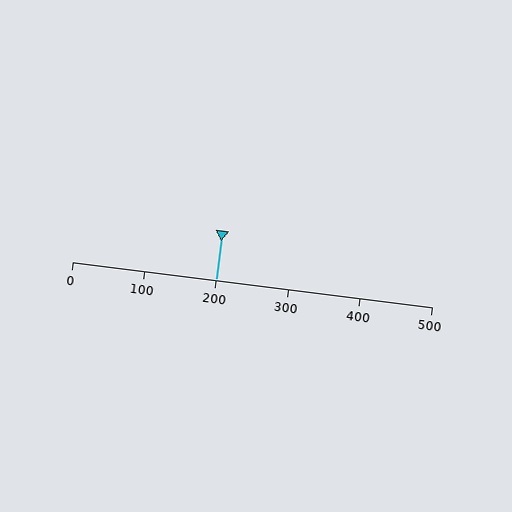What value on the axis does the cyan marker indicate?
The marker indicates approximately 200.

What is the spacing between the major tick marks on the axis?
The major ticks are spaced 100 apart.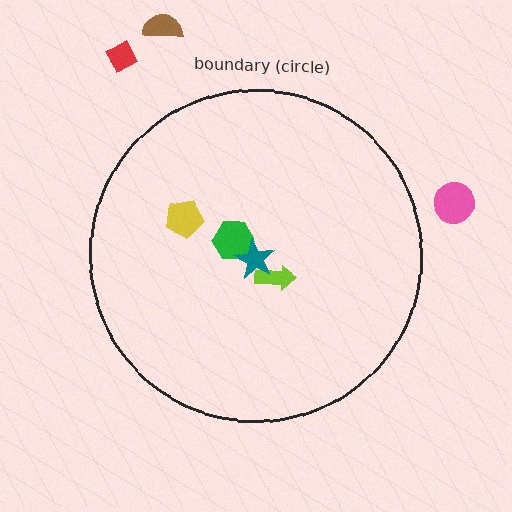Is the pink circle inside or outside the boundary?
Outside.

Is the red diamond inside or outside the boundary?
Outside.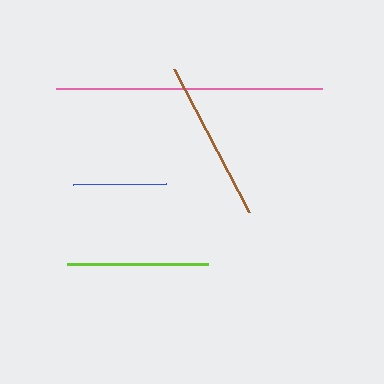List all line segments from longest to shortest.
From longest to shortest: pink, brown, lime, blue.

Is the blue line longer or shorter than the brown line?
The brown line is longer than the blue line.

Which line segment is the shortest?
The blue line is the shortest at approximately 93 pixels.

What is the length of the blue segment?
The blue segment is approximately 93 pixels long.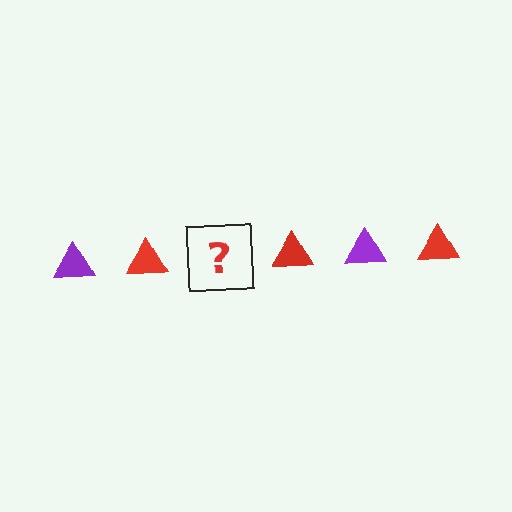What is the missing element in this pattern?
The missing element is a purple triangle.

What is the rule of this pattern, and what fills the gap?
The rule is that the pattern cycles through purple, red triangles. The gap should be filled with a purple triangle.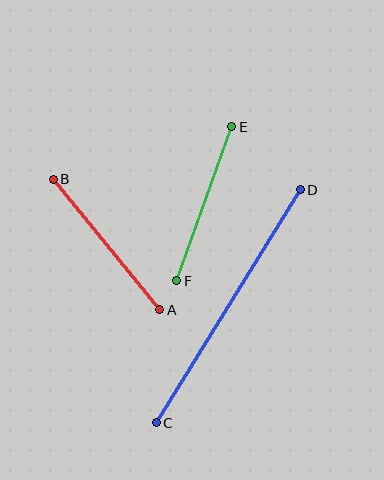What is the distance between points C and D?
The distance is approximately 274 pixels.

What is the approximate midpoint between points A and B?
The midpoint is at approximately (107, 244) pixels.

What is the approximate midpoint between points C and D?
The midpoint is at approximately (228, 306) pixels.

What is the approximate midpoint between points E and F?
The midpoint is at approximately (204, 204) pixels.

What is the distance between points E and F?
The distance is approximately 163 pixels.